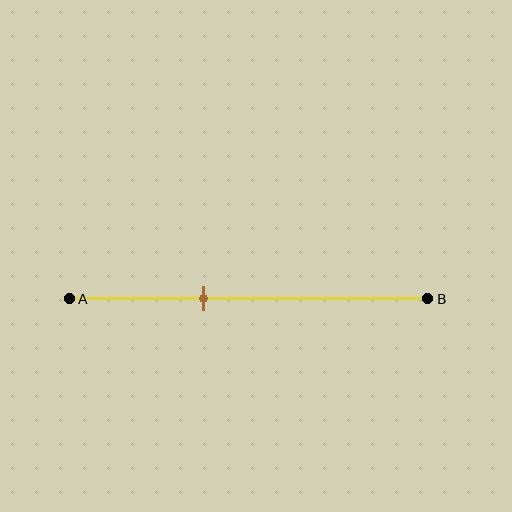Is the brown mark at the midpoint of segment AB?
No, the mark is at about 35% from A, not at the 50% midpoint.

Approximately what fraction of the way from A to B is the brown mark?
The brown mark is approximately 35% of the way from A to B.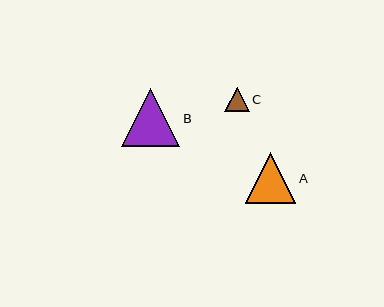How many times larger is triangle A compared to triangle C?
Triangle A is approximately 2.1 times the size of triangle C.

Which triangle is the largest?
Triangle B is the largest with a size of approximately 58 pixels.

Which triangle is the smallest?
Triangle C is the smallest with a size of approximately 24 pixels.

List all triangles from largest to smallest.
From largest to smallest: B, A, C.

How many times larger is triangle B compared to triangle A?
Triangle B is approximately 1.1 times the size of triangle A.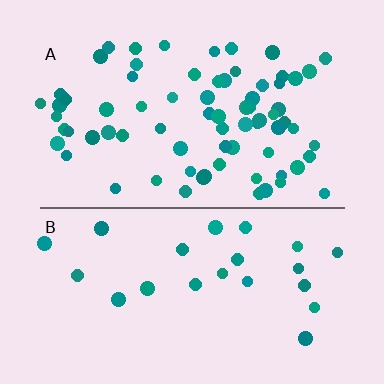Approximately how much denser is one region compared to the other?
Approximately 3.1× — region A over region B.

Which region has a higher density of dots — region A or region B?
A (the top).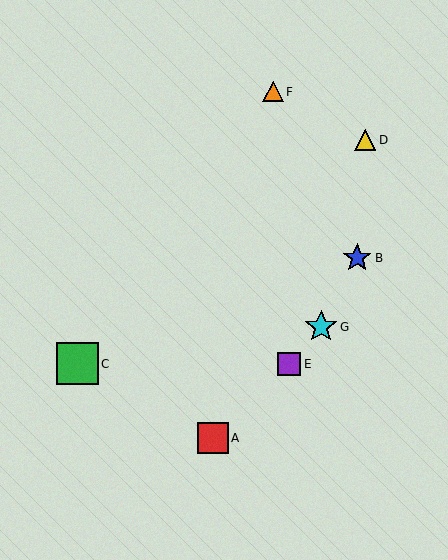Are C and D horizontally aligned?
No, C is at y≈364 and D is at y≈140.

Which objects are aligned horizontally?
Objects C, E are aligned horizontally.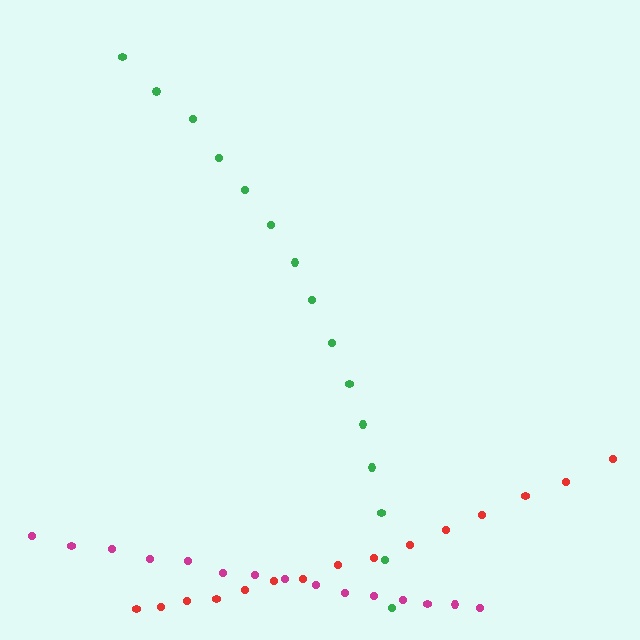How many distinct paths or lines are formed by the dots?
There are 3 distinct paths.